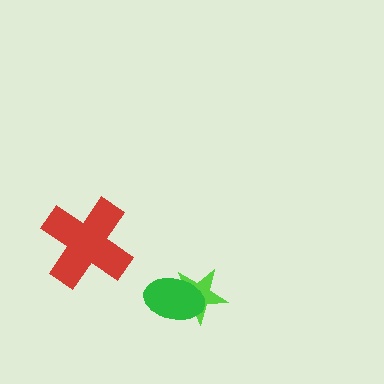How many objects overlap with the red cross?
0 objects overlap with the red cross.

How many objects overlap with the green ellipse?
1 object overlaps with the green ellipse.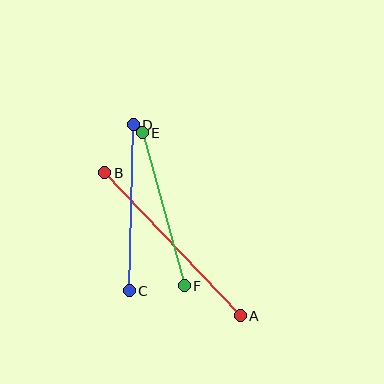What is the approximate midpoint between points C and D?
The midpoint is at approximately (131, 208) pixels.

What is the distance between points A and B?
The distance is approximately 197 pixels.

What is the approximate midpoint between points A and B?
The midpoint is at approximately (172, 244) pixels.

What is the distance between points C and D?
The distance is approximately 166 pixels.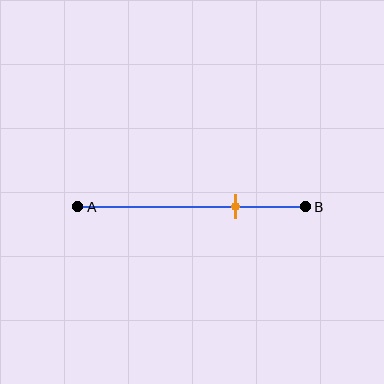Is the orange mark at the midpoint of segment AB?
No, the mark is at about 70% from A, not at the 50% midpoint.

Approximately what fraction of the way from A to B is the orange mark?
The orange mark is approximately 70% of the way from A to B.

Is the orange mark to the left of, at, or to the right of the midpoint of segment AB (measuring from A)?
The orange mark is to the right of the midpoint of segment AB.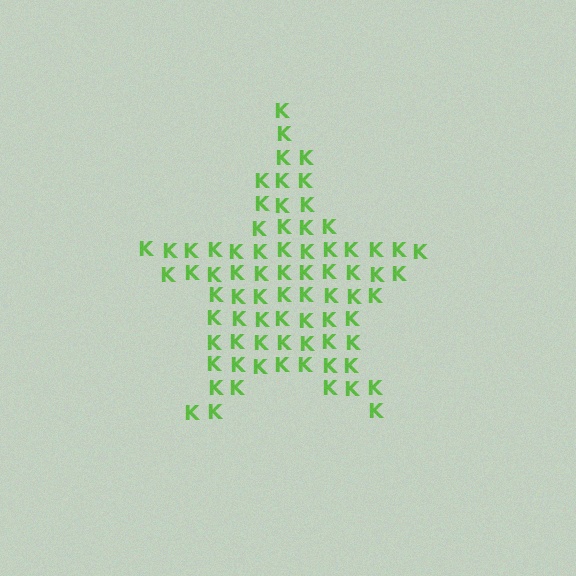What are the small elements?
The small elements are letter K's.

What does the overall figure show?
The overall figure shows a star.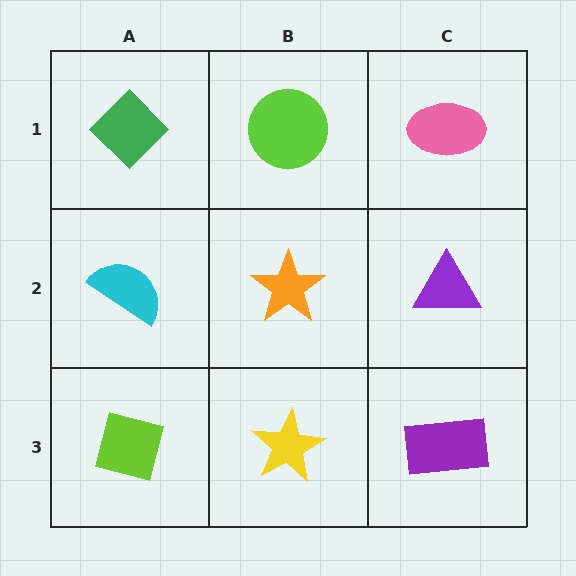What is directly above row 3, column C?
A purple triangle.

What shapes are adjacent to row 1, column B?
An orange star (row 2, column B), a green diamond (row 1, column A), a pink ellipse (row 1, column C).